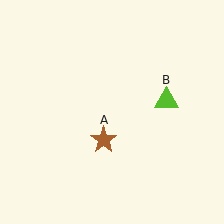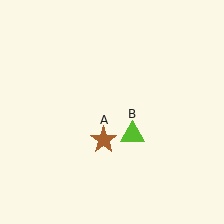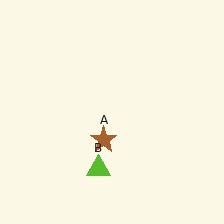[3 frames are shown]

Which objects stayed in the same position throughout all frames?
Brown star (object A) remained stationary.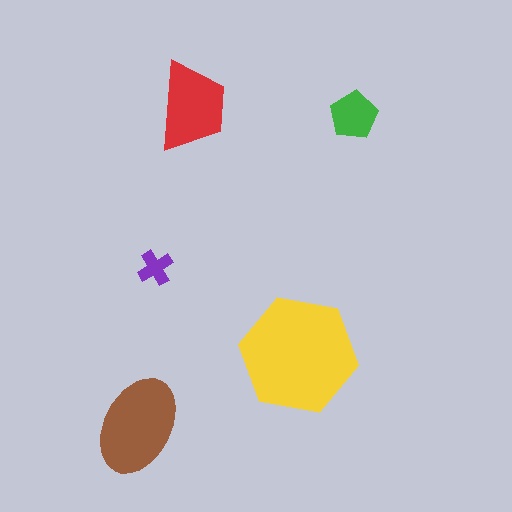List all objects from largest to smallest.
The yellow hexagon, the brown ellipse, the red trapezoid, the green pentagon, the purple cross.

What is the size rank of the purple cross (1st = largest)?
5th.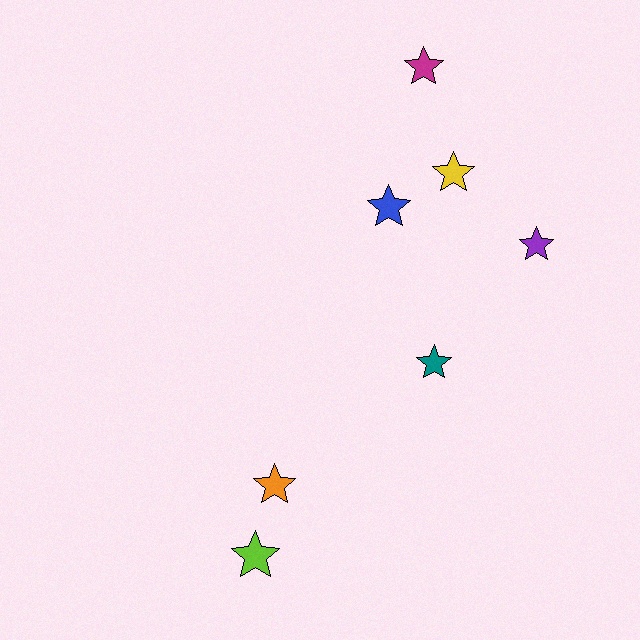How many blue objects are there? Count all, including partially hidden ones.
There is 1 blue object.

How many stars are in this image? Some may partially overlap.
There are 7 stars.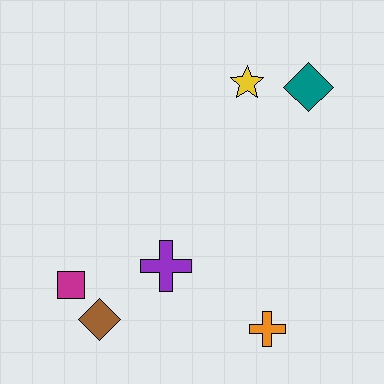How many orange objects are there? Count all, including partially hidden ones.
There is 1 orange object.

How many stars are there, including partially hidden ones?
There is 1 star.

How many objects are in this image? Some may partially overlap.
There are 6 objects.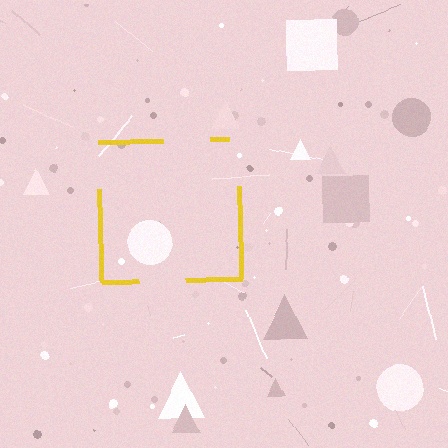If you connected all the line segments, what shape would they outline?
They would outline a square.